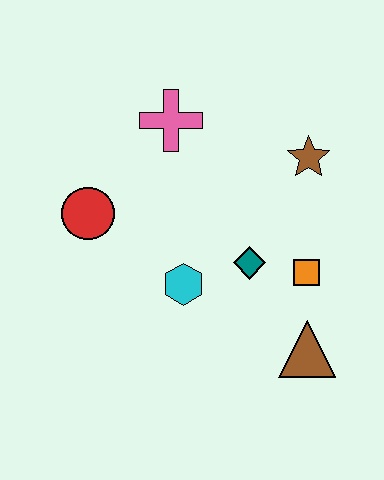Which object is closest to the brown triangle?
The orange square is closest to the brown triangle.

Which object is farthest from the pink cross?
The brown triangle is farthest from the pink cross.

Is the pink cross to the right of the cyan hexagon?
No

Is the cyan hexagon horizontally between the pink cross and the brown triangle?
Yes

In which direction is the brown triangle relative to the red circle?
The brown triangle is to the right of the red circle.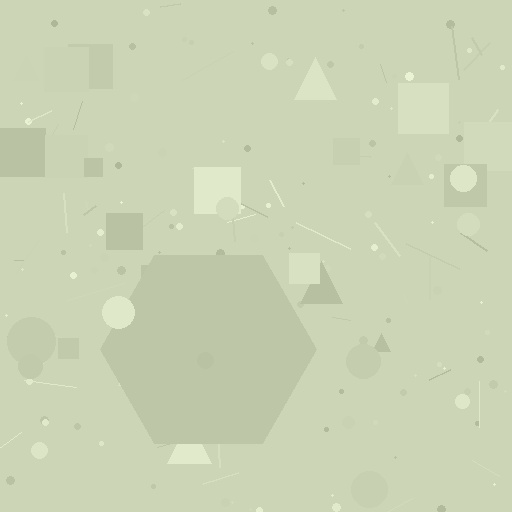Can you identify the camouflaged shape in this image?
The camouflaged shape is a hexagon.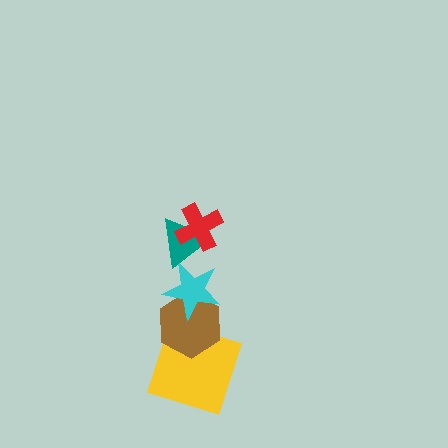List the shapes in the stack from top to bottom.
From top to bottom: the red cross, the teal triangle, the cyan star, the brown hexagon, the yellow square.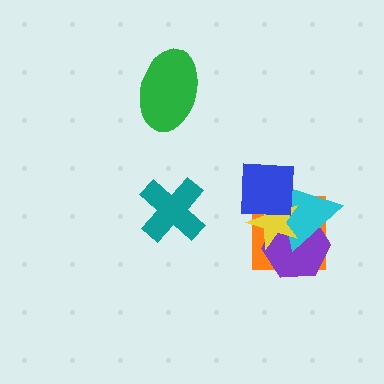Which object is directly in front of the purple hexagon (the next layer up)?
The cyan triangle is directly in front of the purple hexagon.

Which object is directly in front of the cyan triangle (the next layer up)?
The yellow star is directly in front of the cyan triangle.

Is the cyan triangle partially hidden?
Yes, it is partially covered by another shape.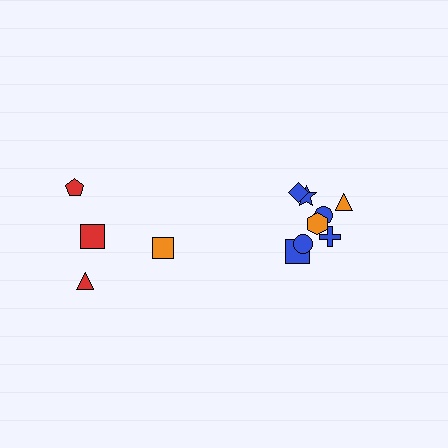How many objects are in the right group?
There are 8 objects.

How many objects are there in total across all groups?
There are 12 objects.